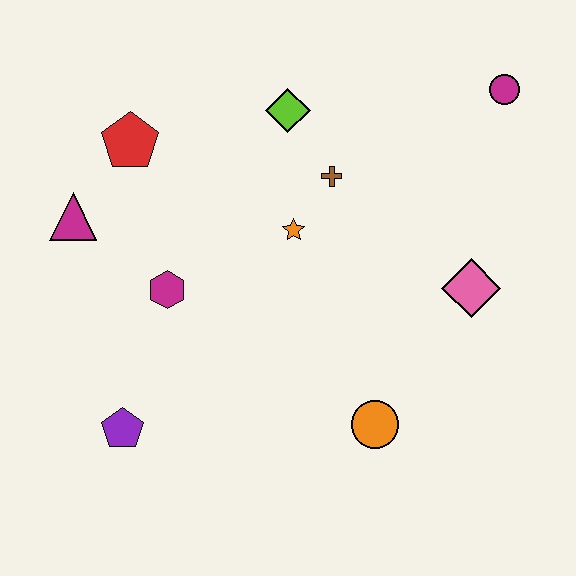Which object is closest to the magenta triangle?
The red pentagon is closest to the magenta triangle.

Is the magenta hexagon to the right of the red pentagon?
Yes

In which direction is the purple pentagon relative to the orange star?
The purple pentagon is below the orange star.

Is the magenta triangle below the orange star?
No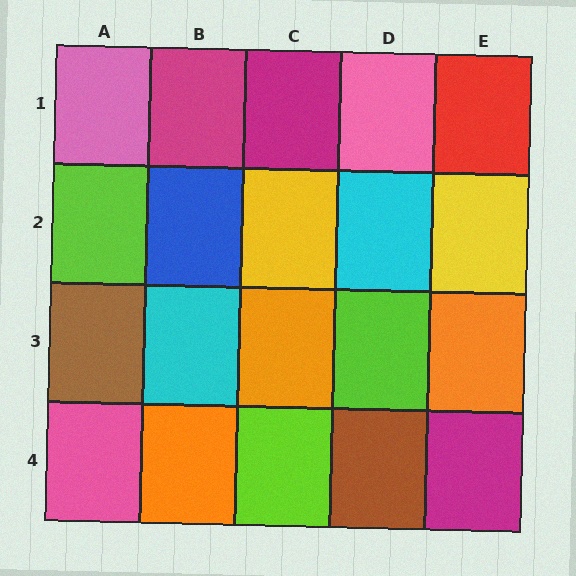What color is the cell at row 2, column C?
Yellow.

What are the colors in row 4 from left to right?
Pink, orange, lime, brown, magenta.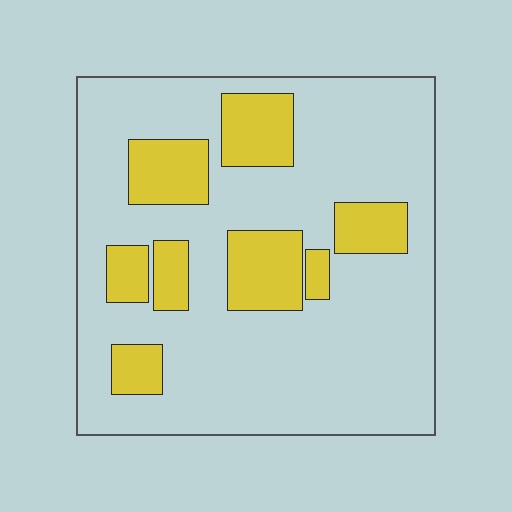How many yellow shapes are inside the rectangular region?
8.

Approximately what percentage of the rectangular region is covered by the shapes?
Approximately 25%.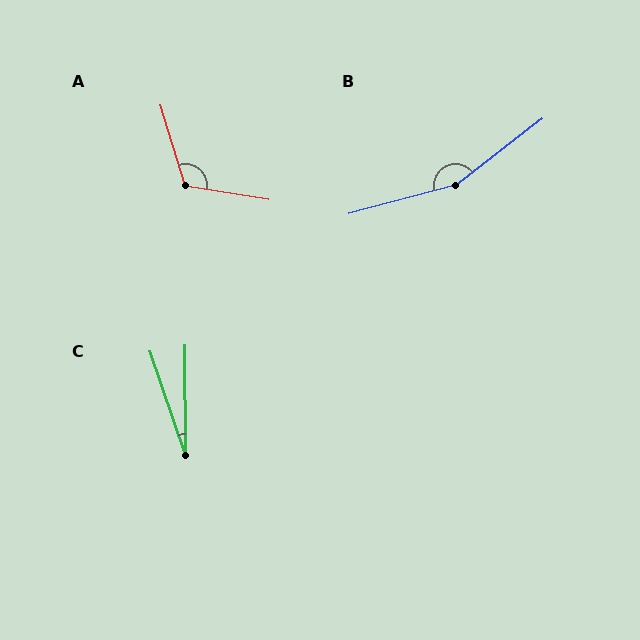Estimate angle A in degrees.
Approximately 116 degrees.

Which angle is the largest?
B, at approximately 158 degrees.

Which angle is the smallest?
C, at approximately 18 degrees.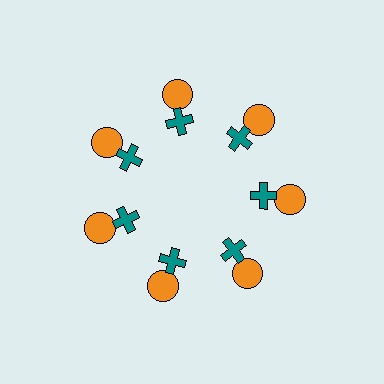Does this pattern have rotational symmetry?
Yes, this pattern has 7-fold rotational symmetry. It looks the same after rotating 51 degrees around the center.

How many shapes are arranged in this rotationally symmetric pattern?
There are 14 shapes, arranged in 7 groups of 2.